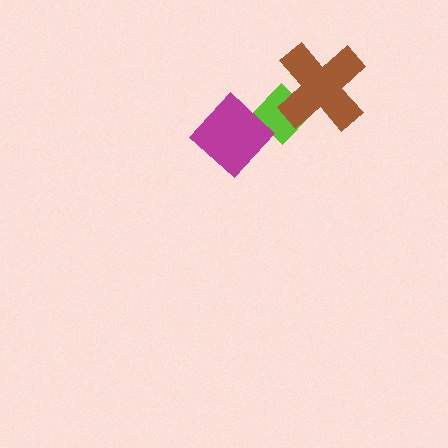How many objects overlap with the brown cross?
1 object overlaps with the brown cross.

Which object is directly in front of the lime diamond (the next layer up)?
The magenta diamond is directly in front of the lime diamond.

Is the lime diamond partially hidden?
Yes, it is partially covered by another shape.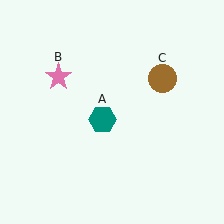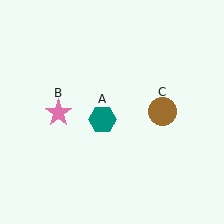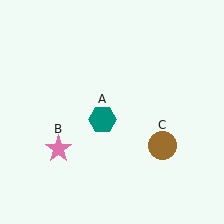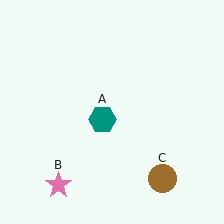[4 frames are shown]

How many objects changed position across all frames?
2 objects changed position: pink star (object B), brown circle (object C).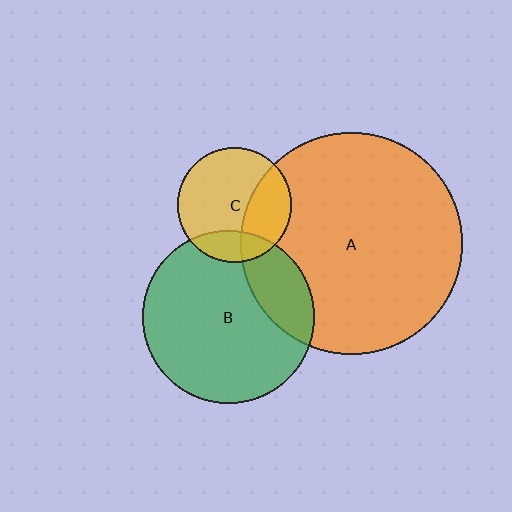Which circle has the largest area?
Circle A (orange).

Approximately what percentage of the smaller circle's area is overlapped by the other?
Approximately 20%.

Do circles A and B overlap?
Yes.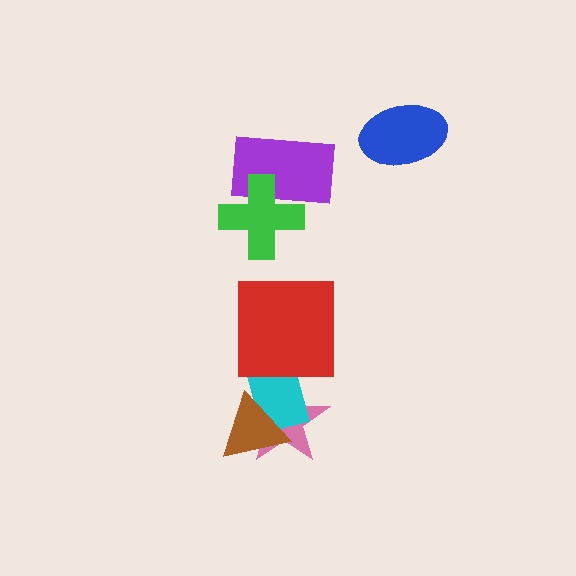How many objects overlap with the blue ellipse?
0 objects overlap with the blue ellipse.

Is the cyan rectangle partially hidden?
Yes, it is partially covered by another shape.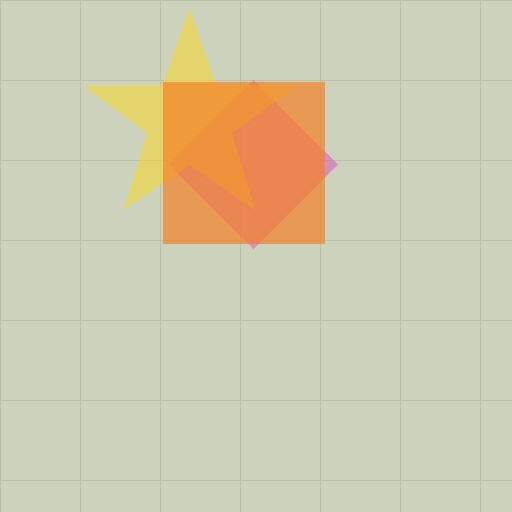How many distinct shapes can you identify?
There are 3 distinct shapes: a pink diamond, a yellow star, an orange square.